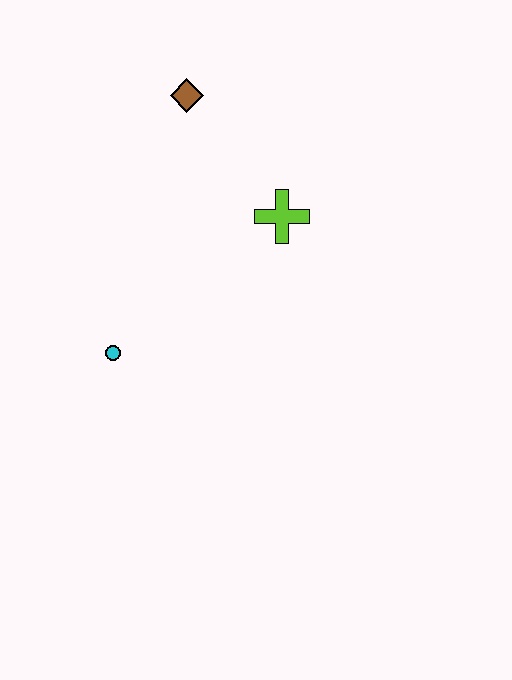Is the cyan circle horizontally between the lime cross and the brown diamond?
No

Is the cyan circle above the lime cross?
No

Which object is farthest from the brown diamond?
The cyan circle is farthest from the brown diamond.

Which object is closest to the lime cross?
The brown diamond is closest to the lime cross.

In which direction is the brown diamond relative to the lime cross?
The brown diamond is above the lime cross.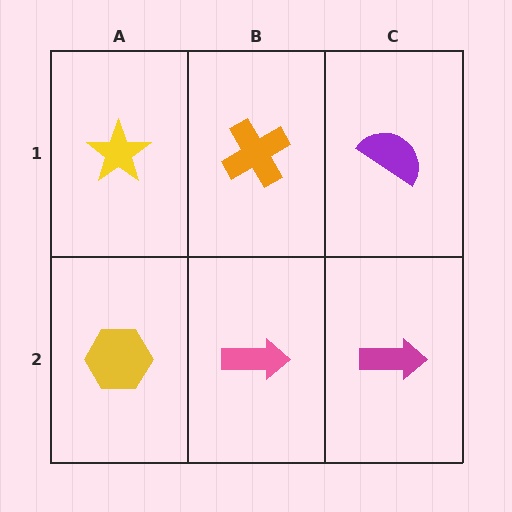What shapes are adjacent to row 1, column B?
A pink arrow (row 2, column B), a yellow star (row 1, column A), a purple semicircle (row 1, column C).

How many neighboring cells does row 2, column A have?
2.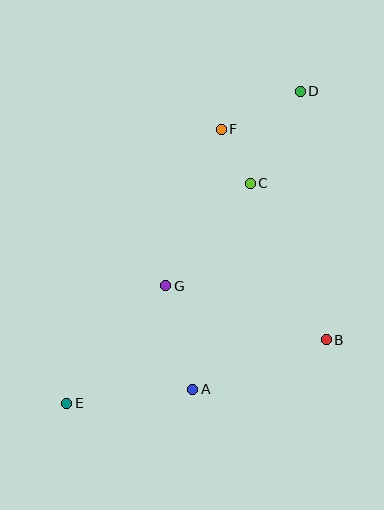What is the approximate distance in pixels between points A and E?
The distance between A and E is approximately 127 pixels.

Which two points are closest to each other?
Points C and F are closest to each other.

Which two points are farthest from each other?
Points D and E are farthest from each other.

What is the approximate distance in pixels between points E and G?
The distance between E and G is approximately 154 pixels.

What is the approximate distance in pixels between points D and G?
The distance between D and G is approximately 237 pixels.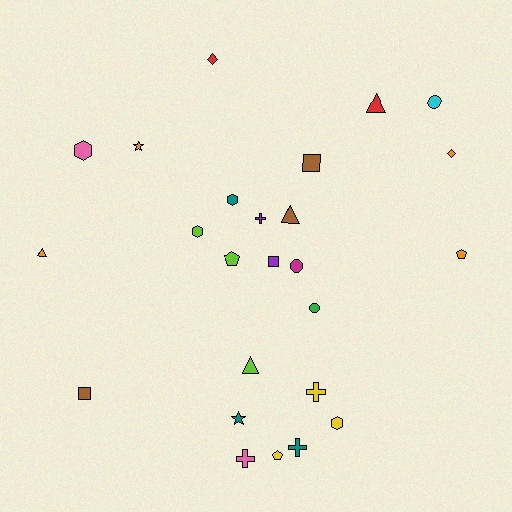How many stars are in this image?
There are 2 stars.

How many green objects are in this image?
There is 1 green object.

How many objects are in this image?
There are 25 objects.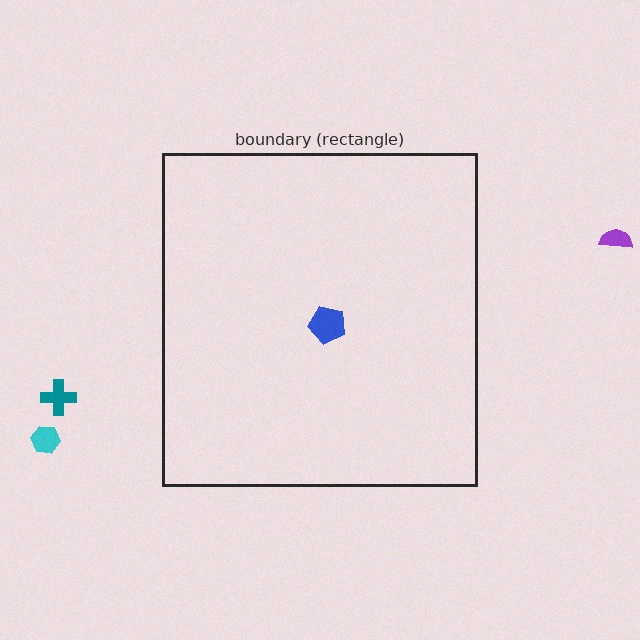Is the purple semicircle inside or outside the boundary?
Outside.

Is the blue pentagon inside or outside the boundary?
Inside.